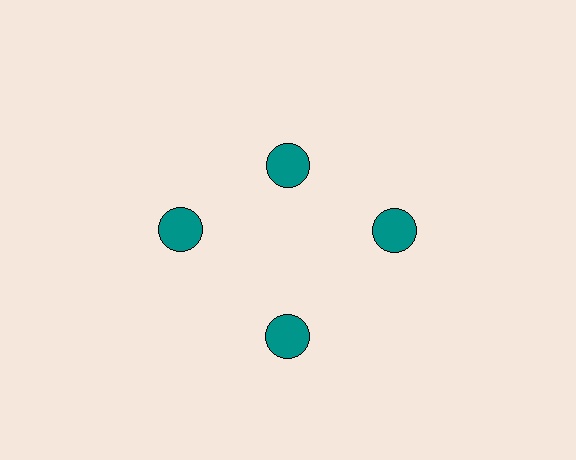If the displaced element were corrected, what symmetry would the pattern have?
It would have 4-fold rotational symmetry — the pattern would map onto itself every 90 degrees.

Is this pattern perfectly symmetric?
No. The 4 teal circles are arranged in a ring, but one element near the 12 o'clock position is pulled inward toward the center, breaking the 4-fold rotational symmetry.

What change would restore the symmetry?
The symmetry would be restored by moving it outward, back onto the ring so that all 4 circles sit at equal angles and equal distance from the center.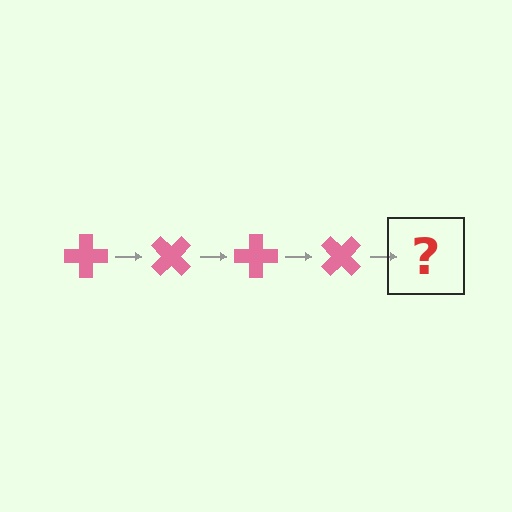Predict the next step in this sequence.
The next step is a pink cross rotated 180 degrees.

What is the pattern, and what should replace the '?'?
The pattern is that the cross rotates 45 degrees each step. The '?' should be a pink cross rotated 180 degrees.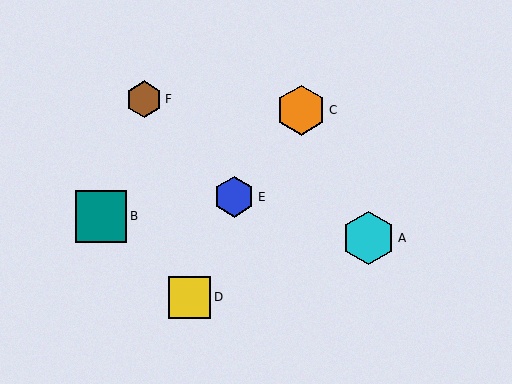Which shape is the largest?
The cyan hexagon (labeled A) is the largest.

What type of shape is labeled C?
Shape C is an orange hexagon.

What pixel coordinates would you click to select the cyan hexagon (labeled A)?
Click at (369, 238) to select the cyan hexagon A.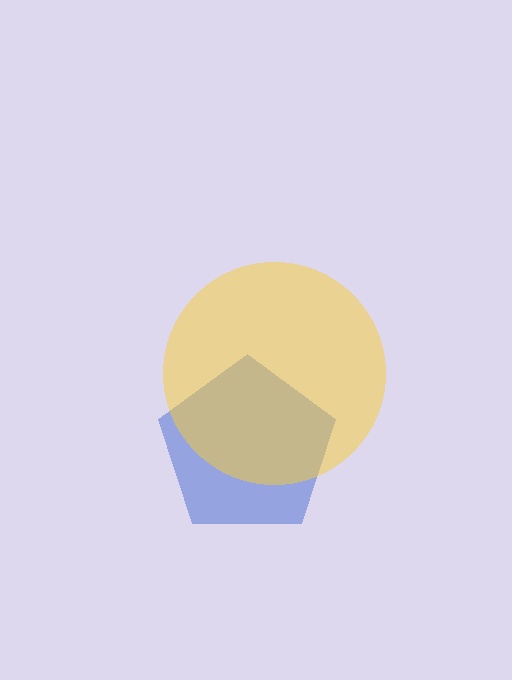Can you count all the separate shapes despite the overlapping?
Yes, there are 2 separate shapes.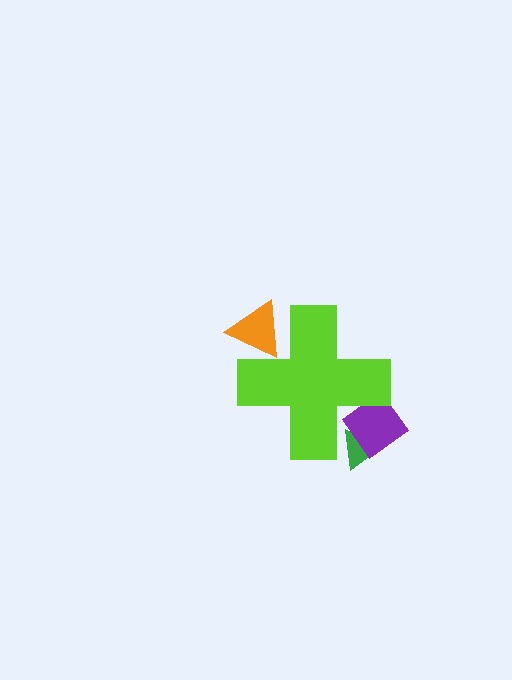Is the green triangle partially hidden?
Yes, the green triangle is partially hidden behind the lime cross.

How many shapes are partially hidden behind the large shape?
3 shapes are partially hidden.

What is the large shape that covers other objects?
A lime cross.